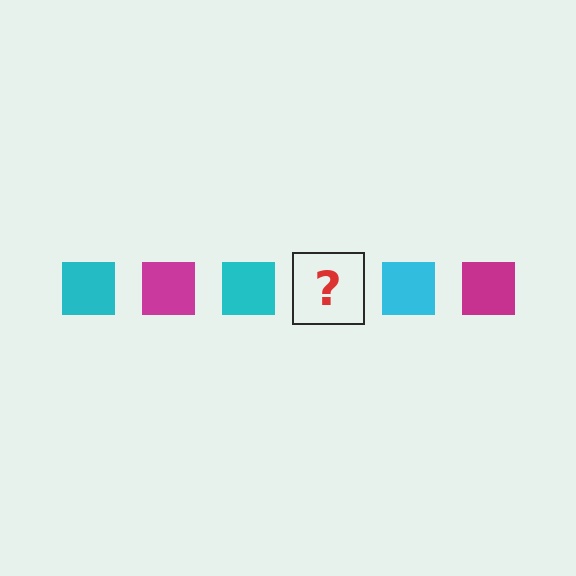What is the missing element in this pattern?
The missing element is a magenta square.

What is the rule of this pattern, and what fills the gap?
The rule is that the pattern cycles through cyan, magenta squares. The gap should be filled with a magenta square.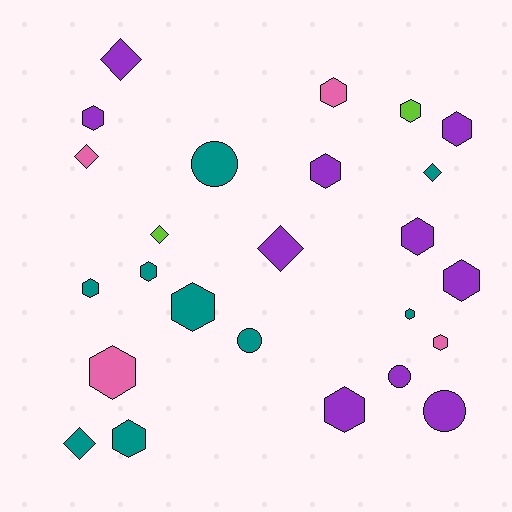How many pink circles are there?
There are no pink circles.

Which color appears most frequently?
Purple, with 10 objects.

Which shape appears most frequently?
Hexagon, with 15 objects.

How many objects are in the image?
There are 25 objects.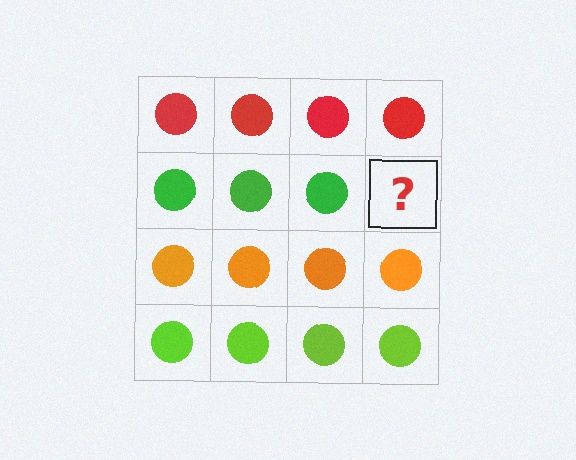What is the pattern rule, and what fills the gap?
The rule is that each row has a consistent color. The gap should be filled with a green circle.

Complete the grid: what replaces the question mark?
The question mark should be replaced with a green circle.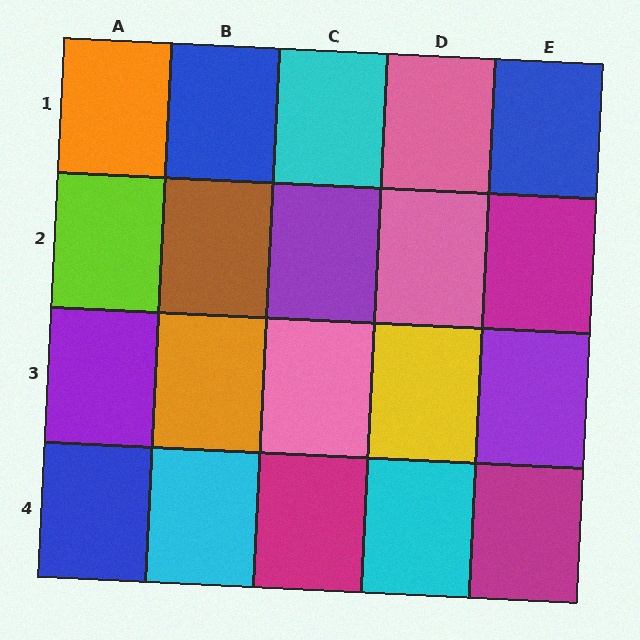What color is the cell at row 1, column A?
Orange.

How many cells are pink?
3 cells are pink.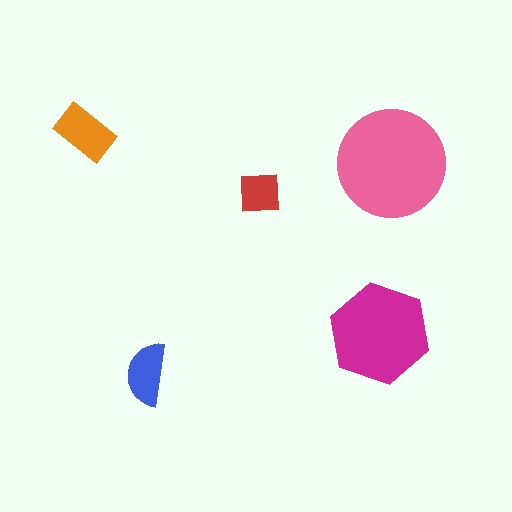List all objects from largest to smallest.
The pink circle, the magenta hexagon, the orange rectangle, the blue semicircle, the red square.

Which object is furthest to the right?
The pink circle is rightmost.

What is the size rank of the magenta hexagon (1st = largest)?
2nd.